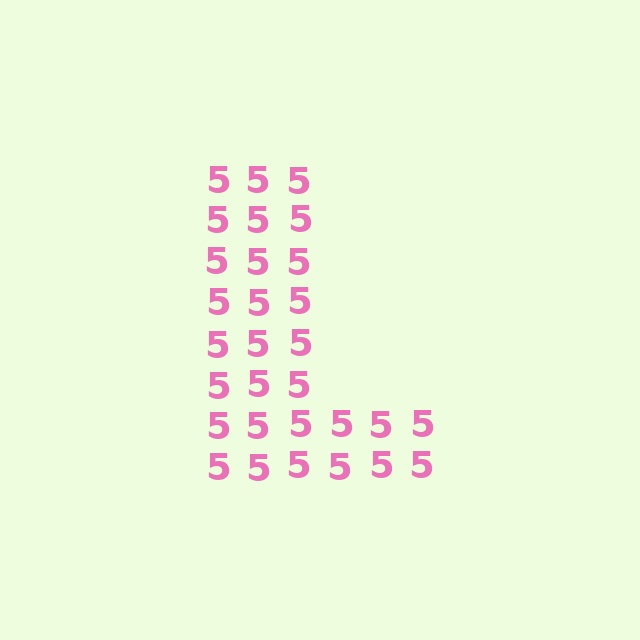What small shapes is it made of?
It is made of small digit 5's.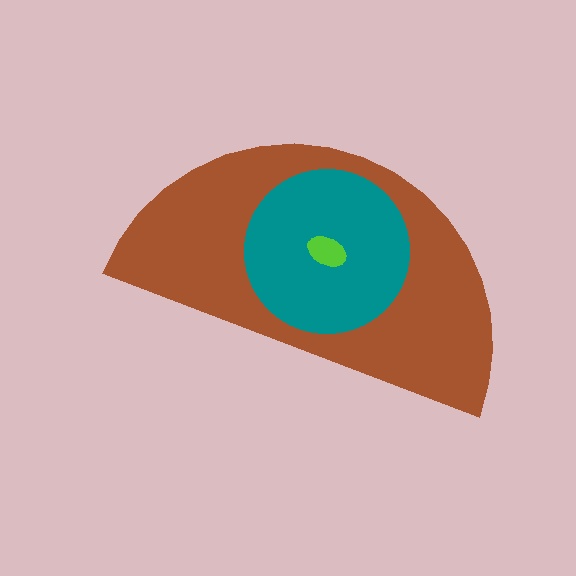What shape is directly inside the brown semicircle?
The teal circle.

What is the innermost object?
The lime ellipse.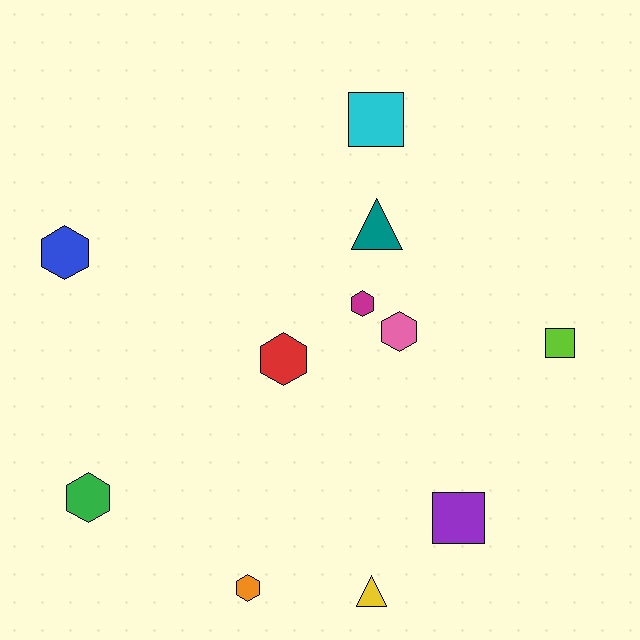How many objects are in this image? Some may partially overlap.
There are 11 objects.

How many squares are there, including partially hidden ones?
There are 3 squares.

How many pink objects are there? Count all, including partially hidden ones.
There is 1 pink object.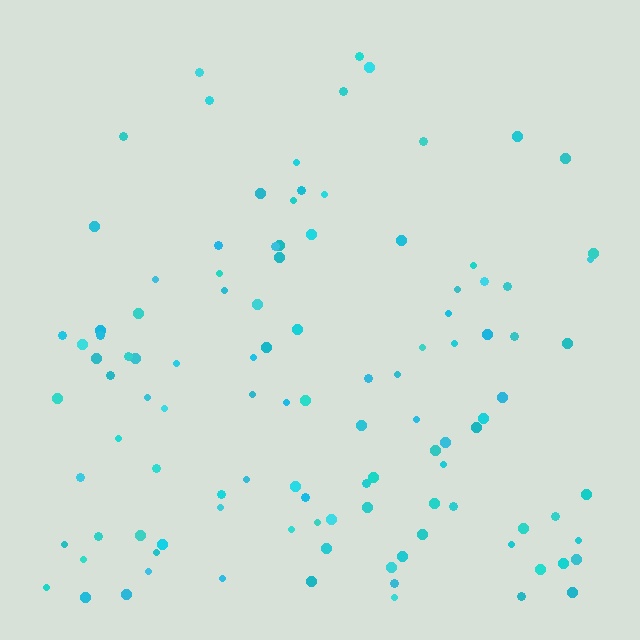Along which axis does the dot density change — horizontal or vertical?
Vertical.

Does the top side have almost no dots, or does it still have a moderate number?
Still a moderate number, just noticeably fewer than the bottom.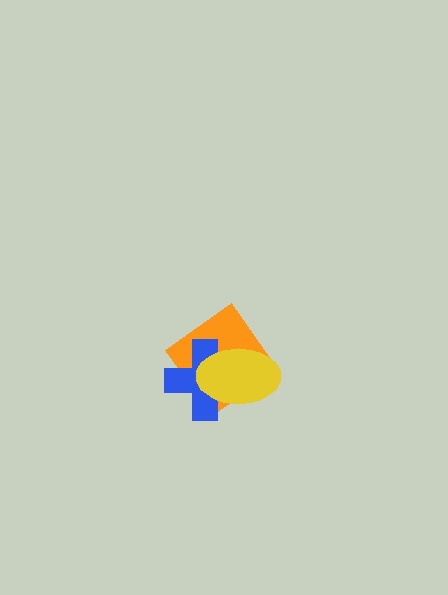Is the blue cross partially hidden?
Yes, it is partially covered by another shape.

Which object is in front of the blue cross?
The yellow ellipse is in front of the blue cross.